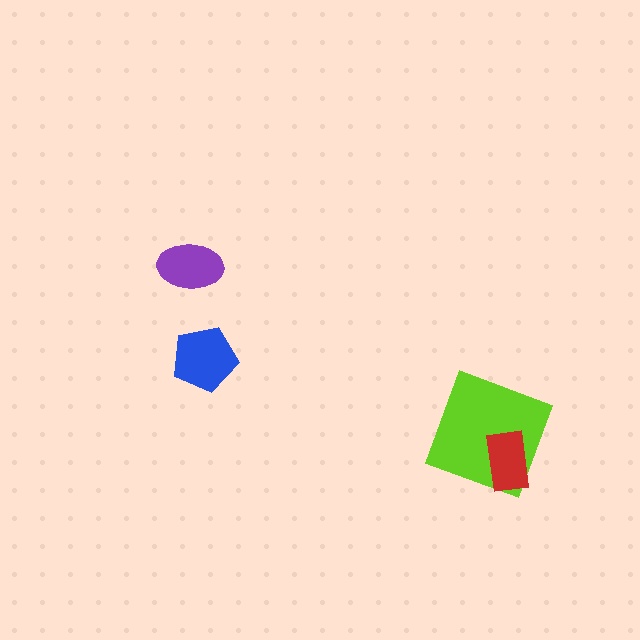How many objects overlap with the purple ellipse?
0 objects overlap with the purple ellipse.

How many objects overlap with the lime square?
1 object overlaps with the lime square.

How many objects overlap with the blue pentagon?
0 objects overlap with the blue pentagon.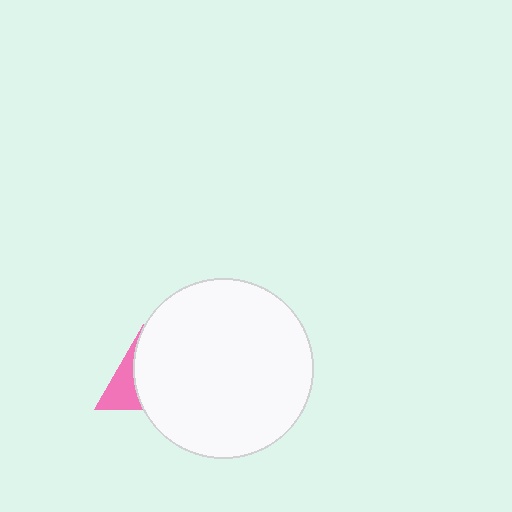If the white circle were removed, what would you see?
You would see the complete pink triangle.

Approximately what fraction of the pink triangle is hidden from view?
Roughly 64% of the pink triangle is hidden behind the white circle.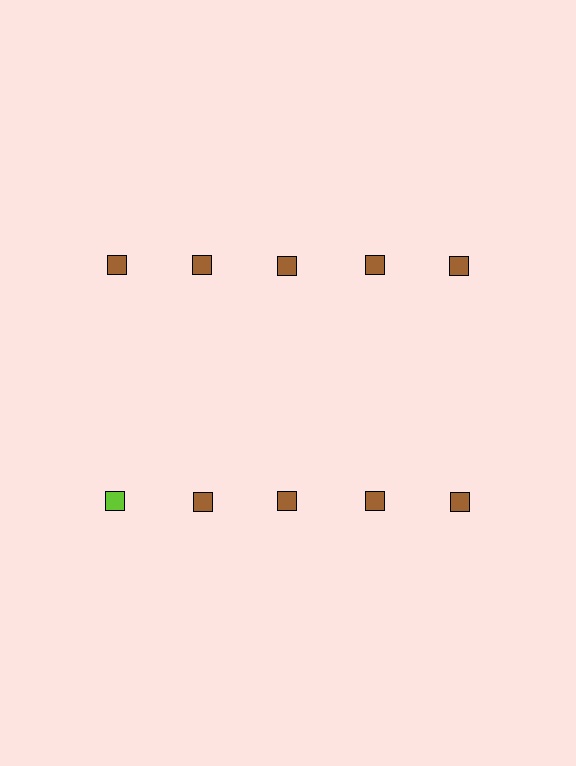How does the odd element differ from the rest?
It has a different color: lime instead of brown.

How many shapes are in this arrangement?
There are 10 shapes arranged in a grid pattern.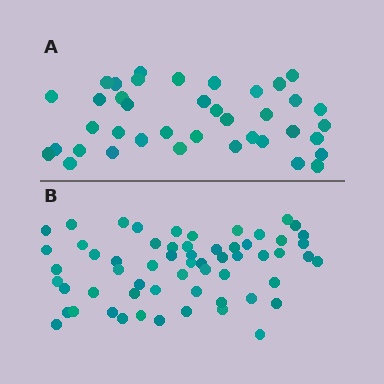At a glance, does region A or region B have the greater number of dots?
Region B (the bottom region) has more dots.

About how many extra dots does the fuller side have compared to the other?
Region B has approximately 20 more dots than region A.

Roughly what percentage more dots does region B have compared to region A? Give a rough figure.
About 55% more.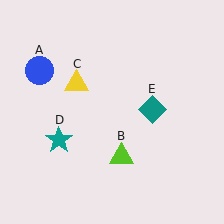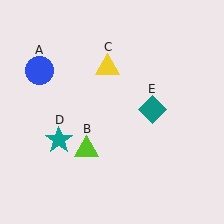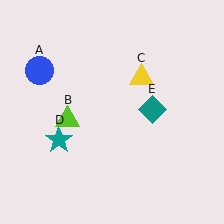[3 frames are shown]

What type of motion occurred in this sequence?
The lime triangle (object B), yellow triangle (object C) rotated clockwise around the center of the scene.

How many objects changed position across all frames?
2 objects changed position: lime triangle (object B), yellow triangle (object C).